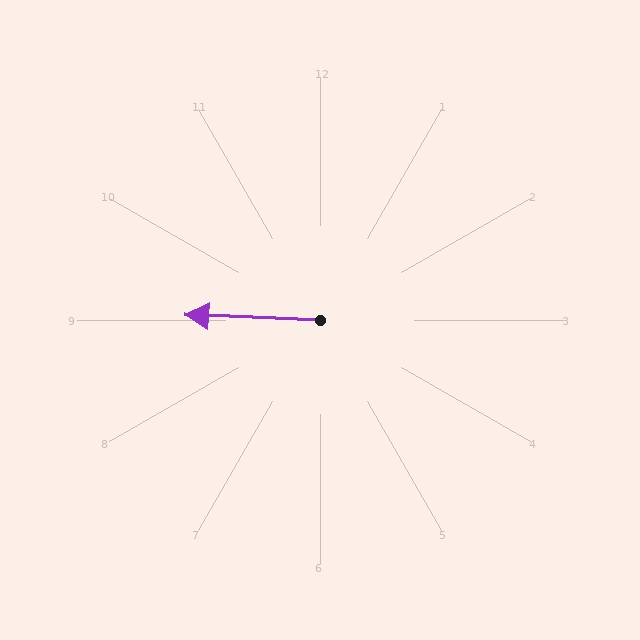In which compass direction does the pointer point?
West.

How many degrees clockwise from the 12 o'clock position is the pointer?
Approximately 272 degrees.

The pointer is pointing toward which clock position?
Roughly 9 o'clock.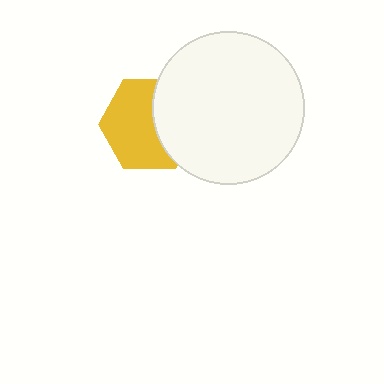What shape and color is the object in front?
The object in front is a white circle.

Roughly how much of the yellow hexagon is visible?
About half of it is visible (roughly 61%).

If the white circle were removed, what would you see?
You would see the complete yellow hexagon.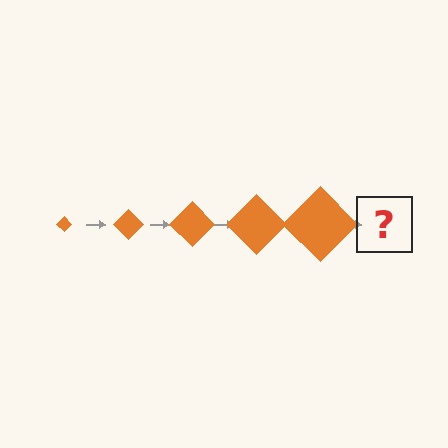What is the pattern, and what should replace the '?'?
The pattern is that the diamond gets progressively larger each step. The '?' should be an orange diamond, larger than the previous one.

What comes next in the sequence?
The next element should be an orange diamond, larger than the previous one.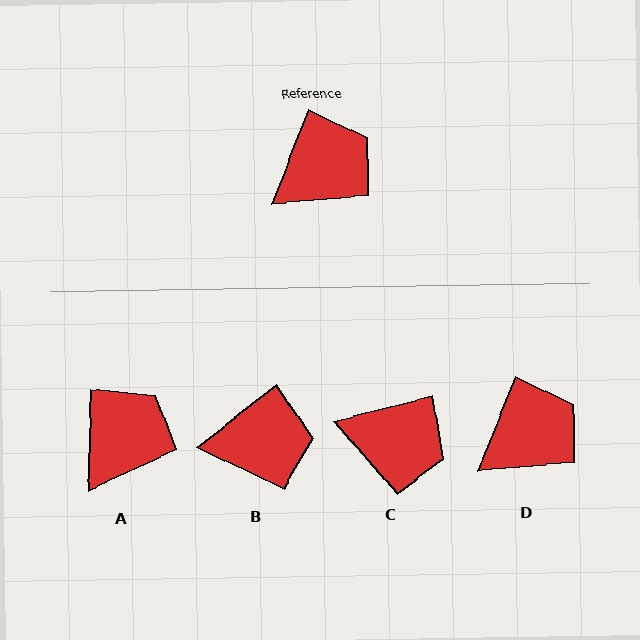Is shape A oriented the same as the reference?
No, it is off by about 20 degrees.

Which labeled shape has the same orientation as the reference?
D.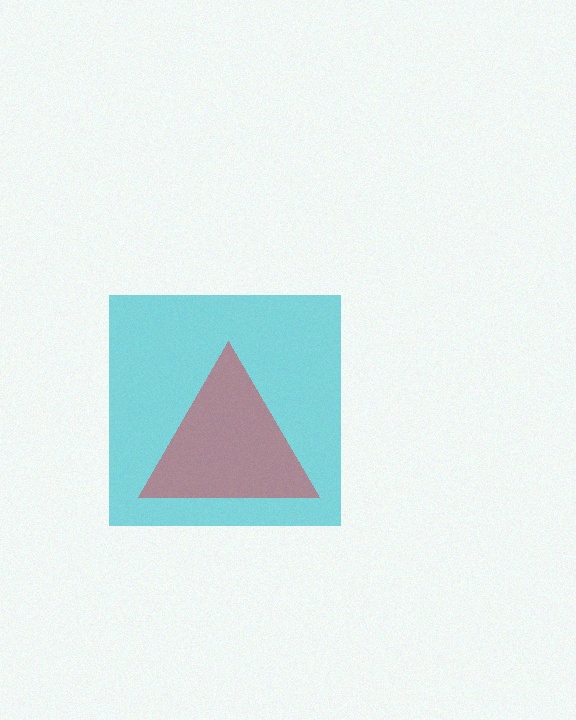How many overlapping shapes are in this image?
There are 2 overlapping shapes in the image.